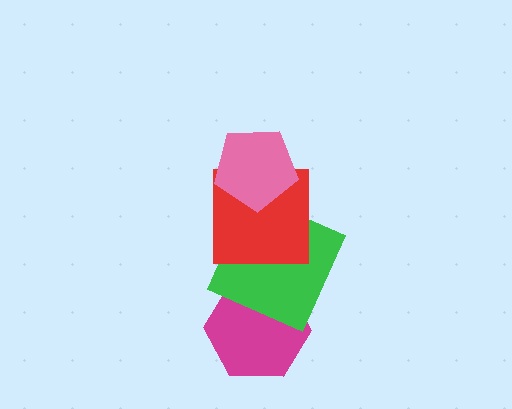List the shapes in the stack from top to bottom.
From top to bottom: the pink pentagon, the red square, the green square, the magenta hexagon.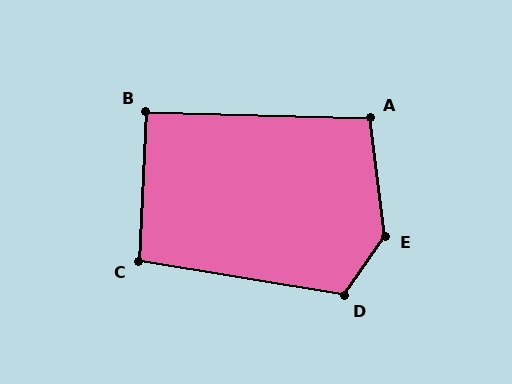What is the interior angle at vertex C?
Approximately 97 degrees (obtuse).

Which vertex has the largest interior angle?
E, at approximately 139 degrees.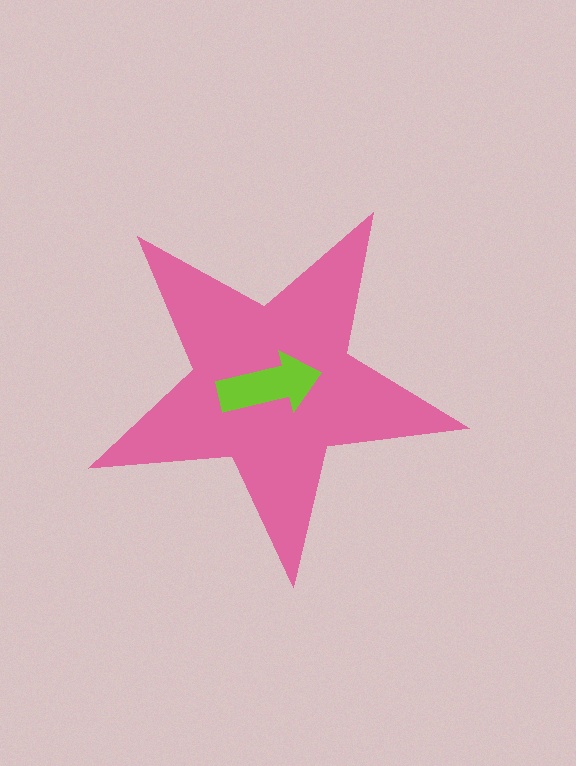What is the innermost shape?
The lime arrow.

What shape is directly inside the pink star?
The lime arrow.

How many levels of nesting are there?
2.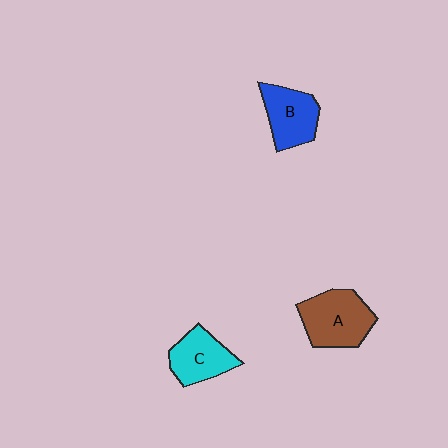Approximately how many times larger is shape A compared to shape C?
Approximately 1.3 times.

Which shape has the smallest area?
Shape C (cyan).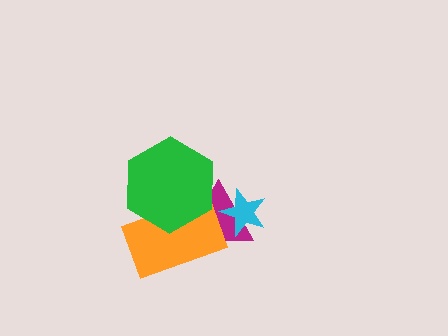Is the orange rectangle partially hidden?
Yes, it is partially covered by another shape.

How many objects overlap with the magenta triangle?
3 objects overlap with the magenta triangle.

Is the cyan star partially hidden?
No, no other shape covers it.